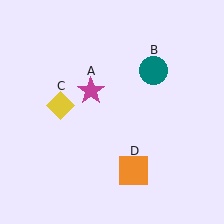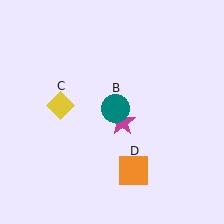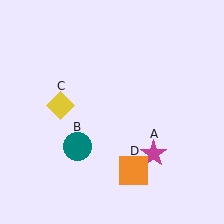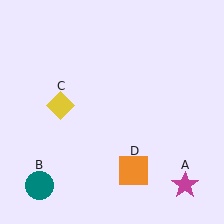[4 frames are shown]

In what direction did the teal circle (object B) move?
The teal circle (object B) moved down and to the left.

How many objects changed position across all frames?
2 objects changed position: magenta star (object A), teal circle (object B).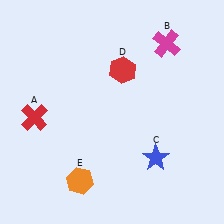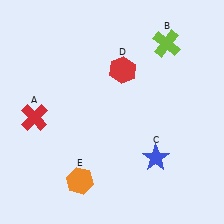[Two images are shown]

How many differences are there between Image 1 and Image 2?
There is 1 difference between the two images.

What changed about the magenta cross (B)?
In Image 1, B is magenta. In Image 2, it changed to lime.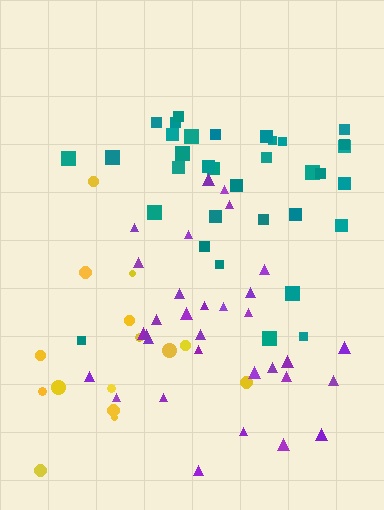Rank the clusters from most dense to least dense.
teal, purple, yellow.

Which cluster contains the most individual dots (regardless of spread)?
Teal (34).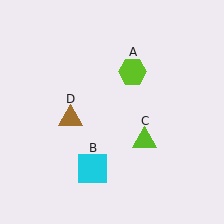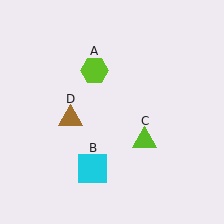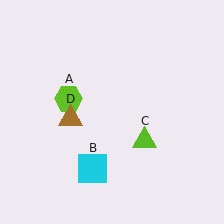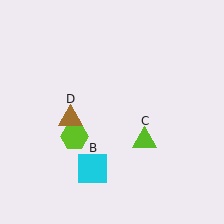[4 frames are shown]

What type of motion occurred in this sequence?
The lime hexagon (object A) rotated counterclockwise around the center of the scene.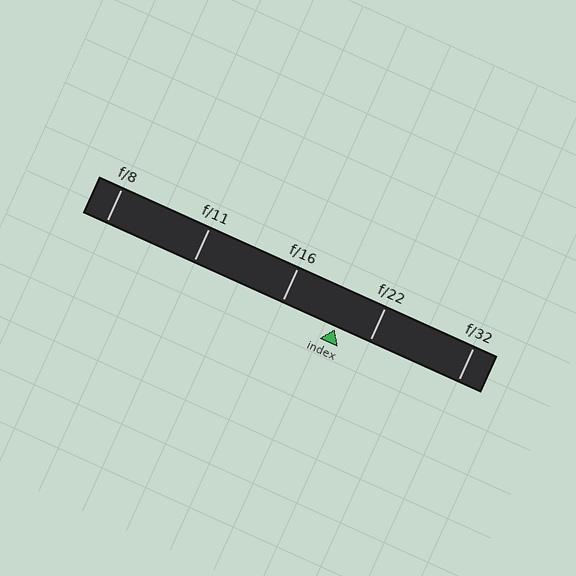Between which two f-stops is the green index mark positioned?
The index mark is between f/16 and f/22.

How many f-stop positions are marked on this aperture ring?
There are 5 f-stop positions marked.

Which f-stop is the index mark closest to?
The index mark is closest to f/22.